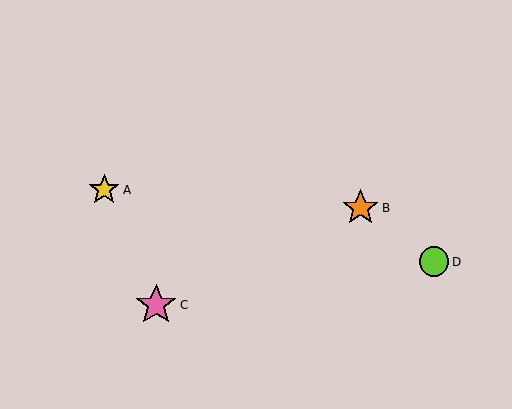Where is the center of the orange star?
The center of the orange star is at (360, 208).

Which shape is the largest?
The pink star (labeled C) is the largest.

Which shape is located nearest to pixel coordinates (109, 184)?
The yellow star (labeled A) at (104, 190) is nearest to that location.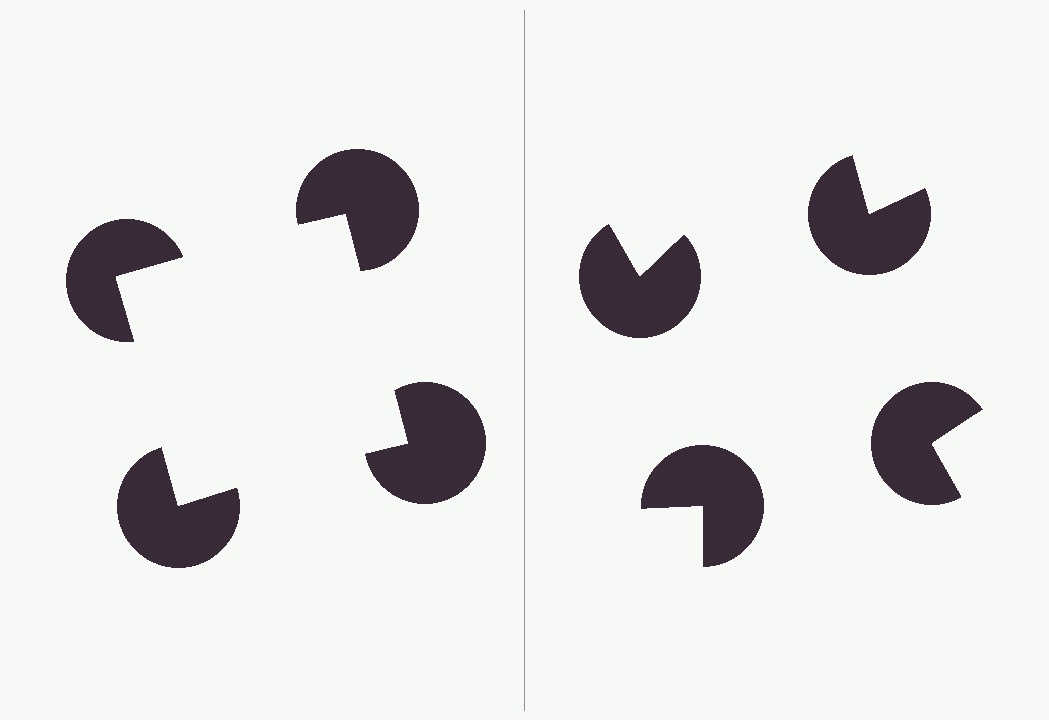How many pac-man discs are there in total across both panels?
8 — 4 on each side.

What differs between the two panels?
The pac-man discs are positioned identically on both sides; only the wedge orientations differ. On the left they align to a square; on the right they are misaligned.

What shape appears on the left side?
An illusory square.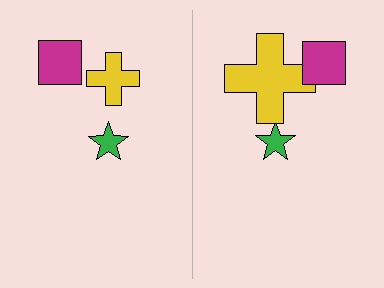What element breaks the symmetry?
The yellow cross on the right side has a different size than its mirror counterpart.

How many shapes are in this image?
There are 6 shapes in this image.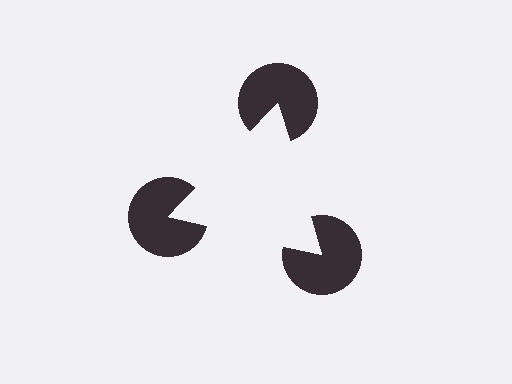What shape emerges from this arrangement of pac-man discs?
An illusory triangle — its edges are inferred from the aligned wedge cuts in the pac-man discs, not physically drawn.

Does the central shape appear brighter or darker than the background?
It typically appears slightly brighter than the background, even though no actual brightness change is drawn.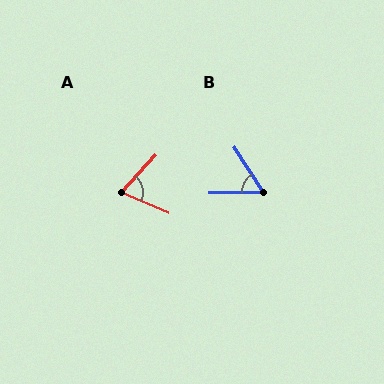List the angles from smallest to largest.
B (58°), A (71°).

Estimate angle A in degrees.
Approximately 71 degrees.